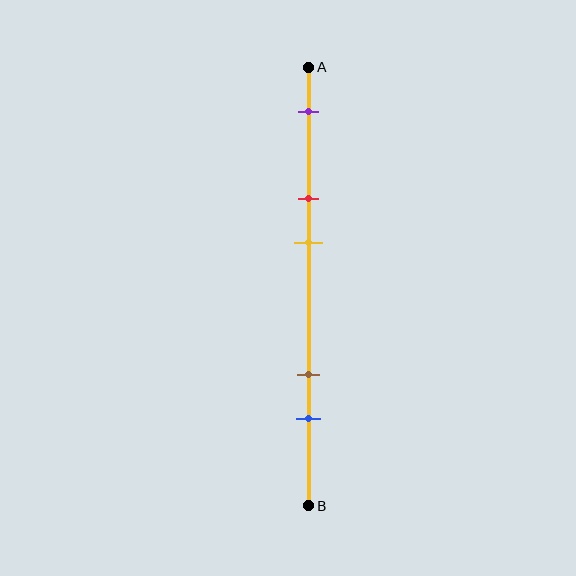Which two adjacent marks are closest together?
The red and yellow marks are the closest adjacent pair.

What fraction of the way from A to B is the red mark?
The red mark is approximately 30% (0.3) of the way from A to B.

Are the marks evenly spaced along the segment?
No, the marks are not evenly spaced.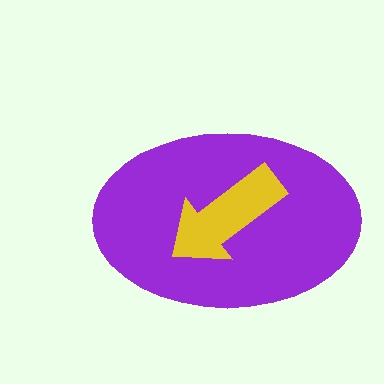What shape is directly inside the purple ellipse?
The yellow arrow.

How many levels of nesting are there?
2.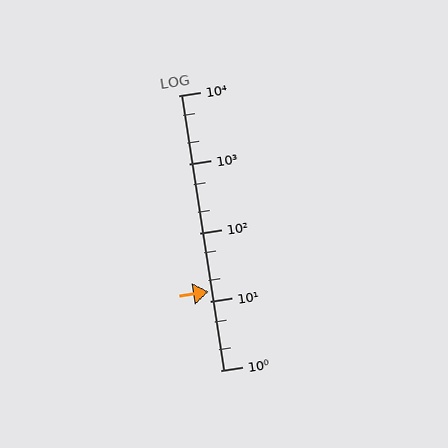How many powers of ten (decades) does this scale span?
The scale spans 4 decades, from 1 to 10000.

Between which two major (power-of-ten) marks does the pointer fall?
The pointer is between 10 and 100.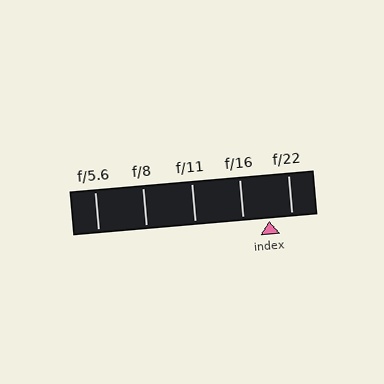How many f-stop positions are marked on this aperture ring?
There are 5 f-stop positions marked.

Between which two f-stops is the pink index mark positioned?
The index mark is between f/16 and f/22.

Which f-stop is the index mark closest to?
The index mark is closest to f/22.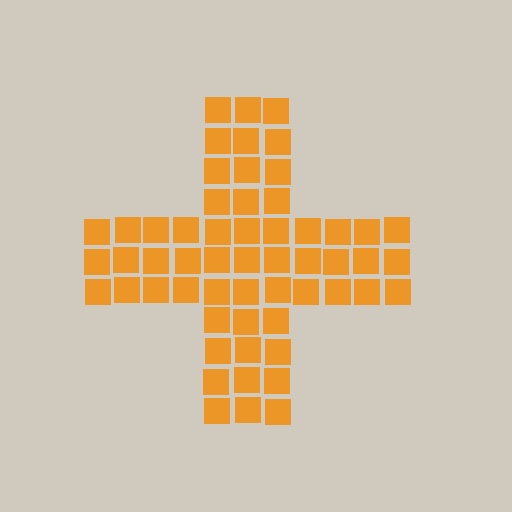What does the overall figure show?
The overall figure shows a cross.